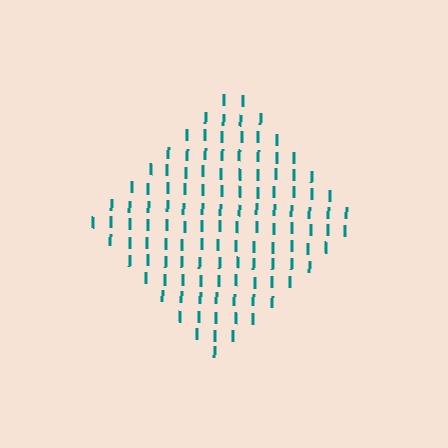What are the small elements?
The small elements are letter I's.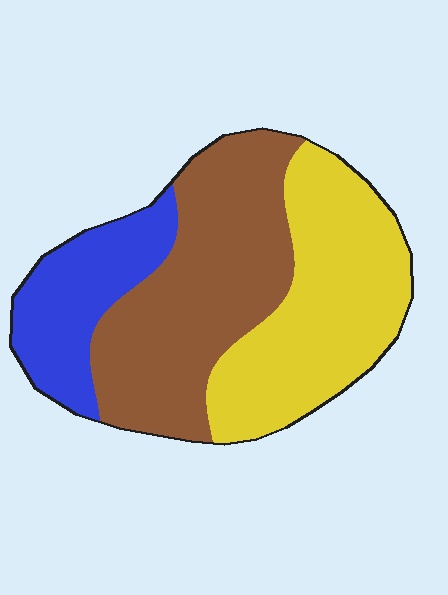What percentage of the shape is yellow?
Yellow covers about 40% of the shape.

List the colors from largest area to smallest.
From largest to smallest: brown, yellow, blue.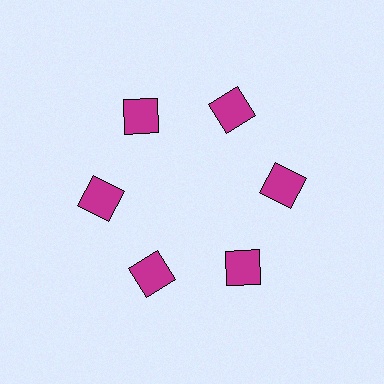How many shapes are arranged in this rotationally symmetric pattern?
There are 6 shapes, arranged in 6 groups of 1.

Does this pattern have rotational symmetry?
Yes, this pattern has 6-fold rotational symmetry. It looks the same after rotating 60 degrees around the center.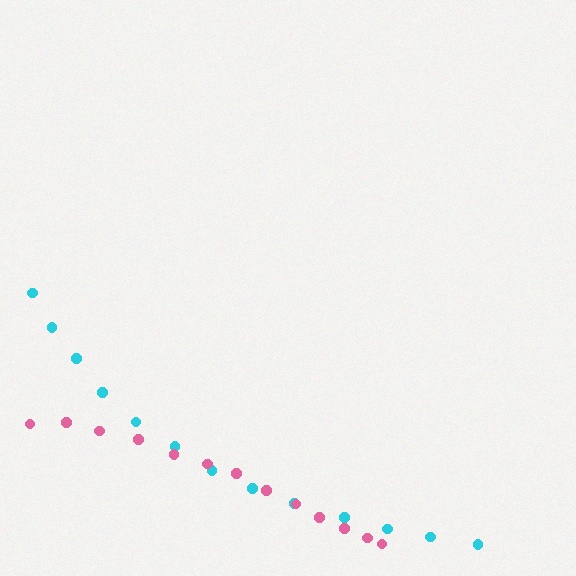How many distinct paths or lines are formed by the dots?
There are 2 distinct paths.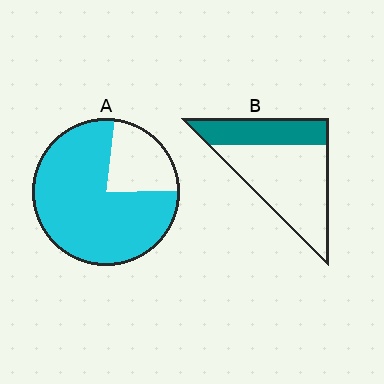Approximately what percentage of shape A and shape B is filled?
A is approximately 75% and B is approximately 35%.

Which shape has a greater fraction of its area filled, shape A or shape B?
Shape A.